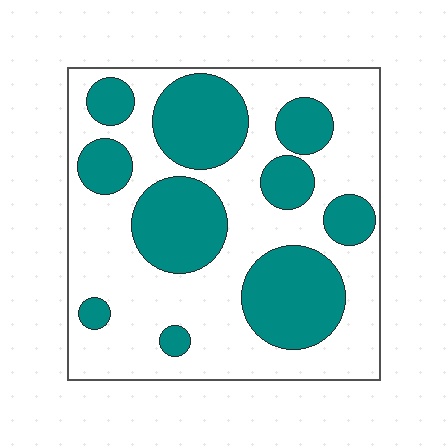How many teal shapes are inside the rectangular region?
10.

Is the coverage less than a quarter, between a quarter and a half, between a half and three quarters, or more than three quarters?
Between a quarter and a half.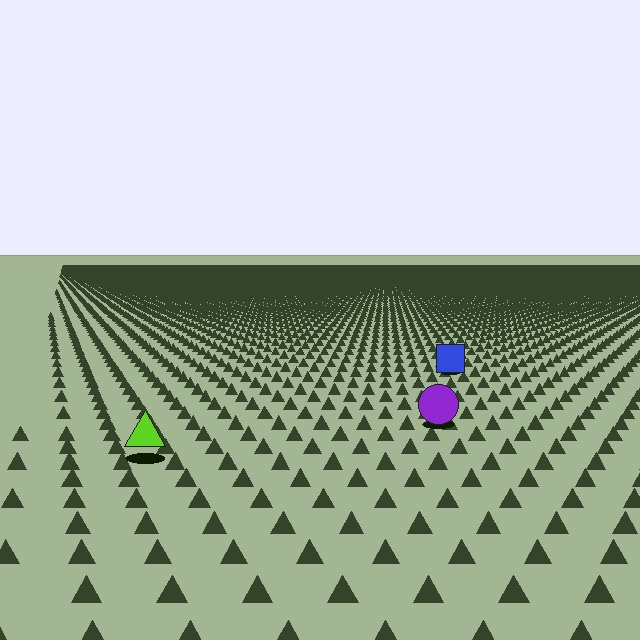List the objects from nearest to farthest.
From nearest to farthest: the lime triangle, the purple circle, the blue square.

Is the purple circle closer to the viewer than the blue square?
Yes. The purple circle is closer — you can tell from the texture gradient: the ground texture is coarser near it.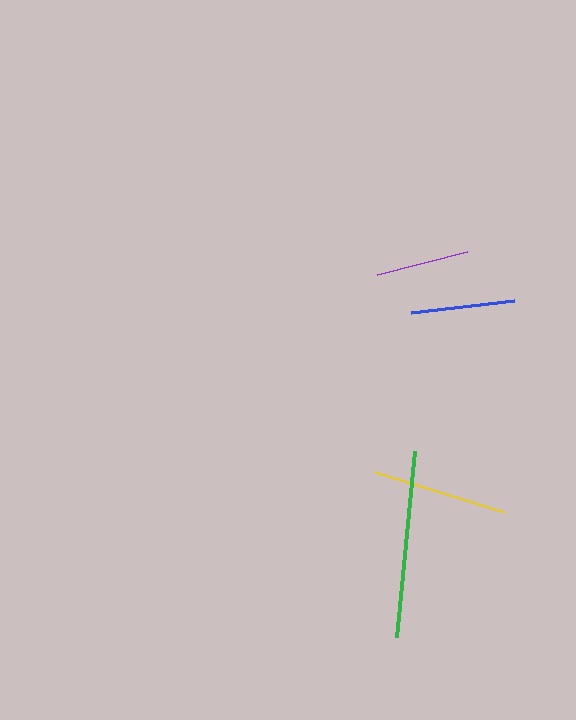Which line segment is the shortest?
The purple line is the shortest at approximately 93 pixels.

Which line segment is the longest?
The green line is the longest at approximately 187 pixels.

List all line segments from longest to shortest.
From longest to shortest: green, yellow, blue, purple.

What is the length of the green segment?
The green segment is approximately 187 pixels long.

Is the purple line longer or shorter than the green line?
The green line is longer than the purple line.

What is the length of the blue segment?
The blue segment is approximately 104 pixels long.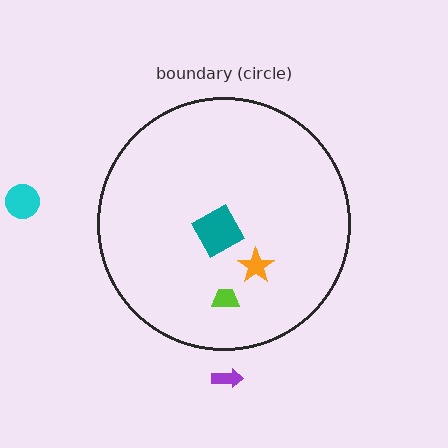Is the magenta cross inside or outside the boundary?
Inside.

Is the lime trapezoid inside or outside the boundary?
Inside.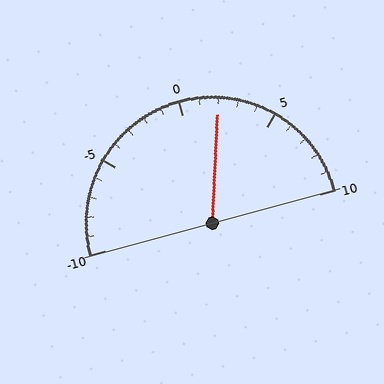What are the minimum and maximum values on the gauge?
The gauge ranges from -10 to 10.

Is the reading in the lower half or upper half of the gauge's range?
The reading is in the upper half of the range (-10 to 10).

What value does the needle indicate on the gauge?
The needle indicates approximately 2.